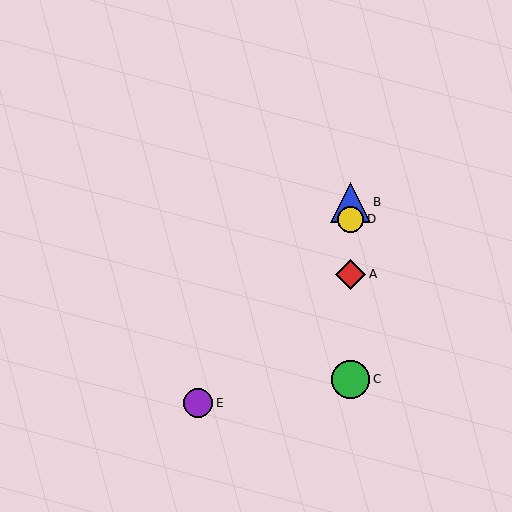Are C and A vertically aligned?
Yes, both are at x≈351.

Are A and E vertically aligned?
No, A is at x≈351 and E is at x≈198.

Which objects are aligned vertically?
Objects A, B, C, D are aligned vertically.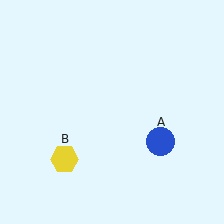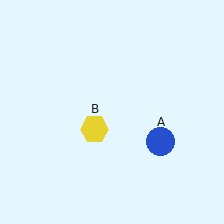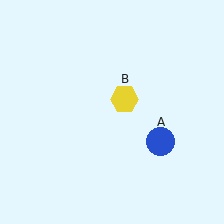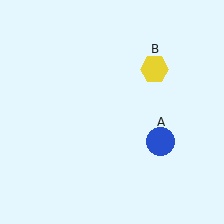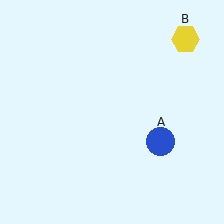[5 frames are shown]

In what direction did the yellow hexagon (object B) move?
The yellow hexagon (object B) moved up and to the right.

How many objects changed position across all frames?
1 object changed position: yellow hexagon (object B).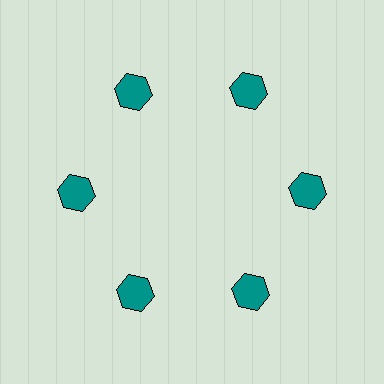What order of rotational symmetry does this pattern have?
This pattern has 6-fold rotational symmetry.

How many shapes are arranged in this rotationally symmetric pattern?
There are 6 shapes, arranged in 6 groups of 1.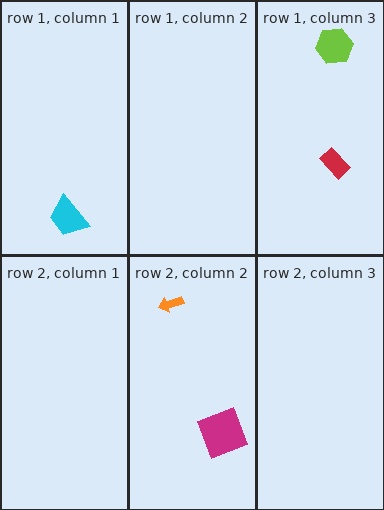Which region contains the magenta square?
The row 2, column 2 region.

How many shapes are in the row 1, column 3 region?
2.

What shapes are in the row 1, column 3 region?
The red rectangle, the lime hexagon.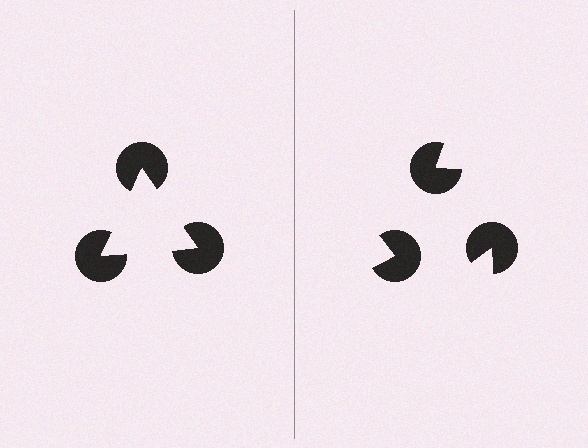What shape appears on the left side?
An illusory triangle.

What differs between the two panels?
The pac-man discs are positioned identically on both sides; only the wedge orientations differ. On the left they align to a triangle; on the right they are misaligned.